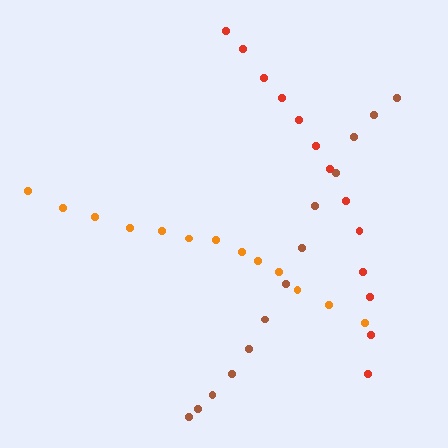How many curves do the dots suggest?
There are 3 distinct paths.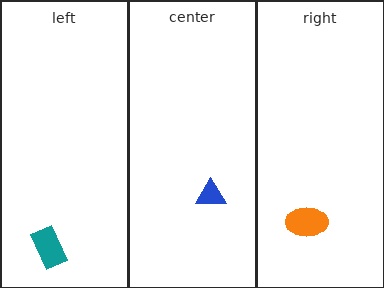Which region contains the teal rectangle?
The left region.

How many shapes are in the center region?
1.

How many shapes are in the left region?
1.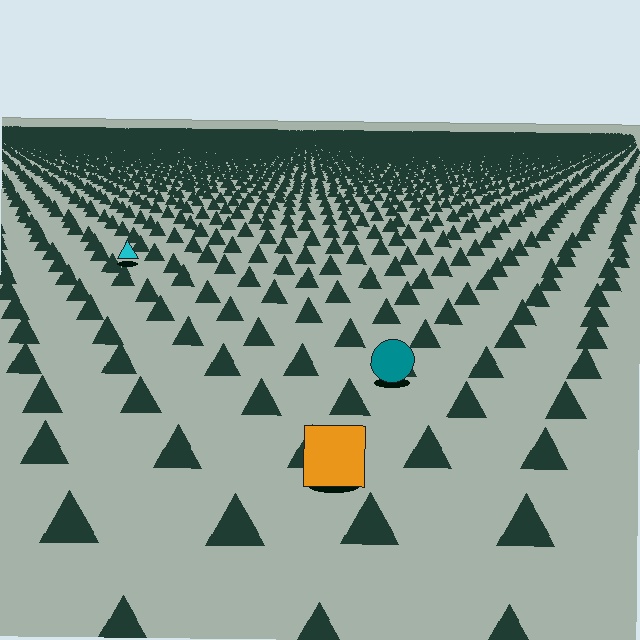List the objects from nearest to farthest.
From nearest to farthest: the orange square, the teal circle, the cyan triangle.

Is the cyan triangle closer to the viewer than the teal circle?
No. The teal circle is closer — you can tell from the texture gradient: the ground texture is coarser near it.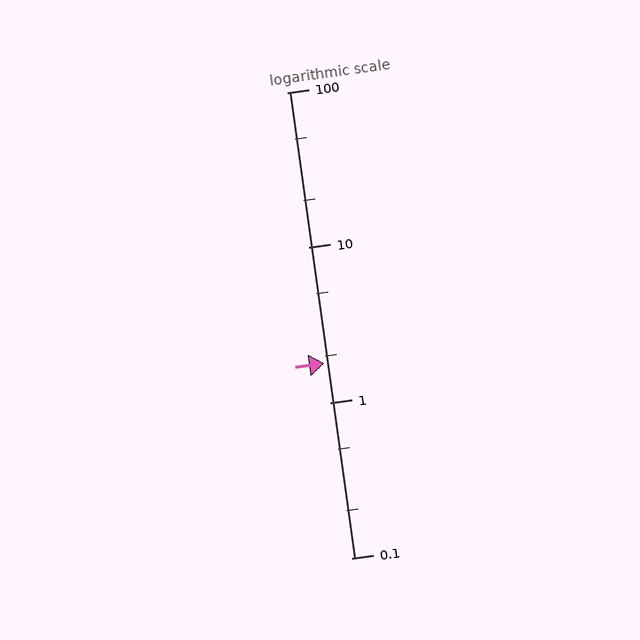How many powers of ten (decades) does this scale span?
The scale spans 3 decades, from 0.1 to 100.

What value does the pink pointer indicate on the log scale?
The pointer indicates approximately 1.8.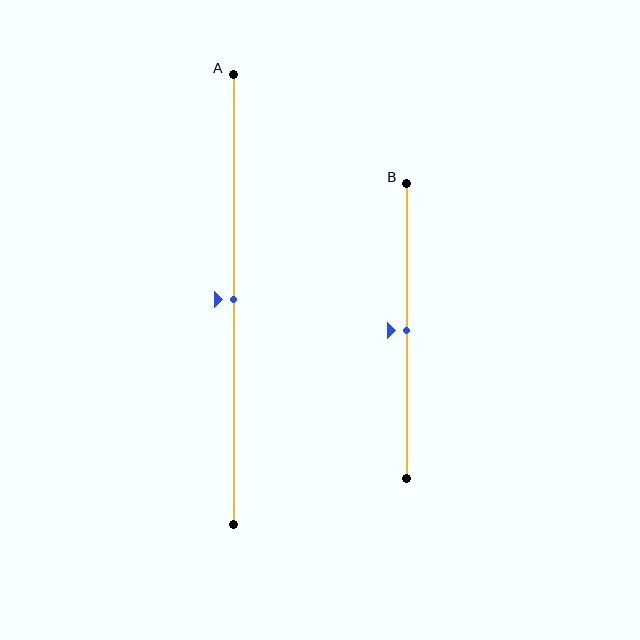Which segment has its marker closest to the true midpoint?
Segment A has its marker closest to the true midpoint.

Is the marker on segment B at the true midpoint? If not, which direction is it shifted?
Yes, the marker on segment B is at the true midpoint.